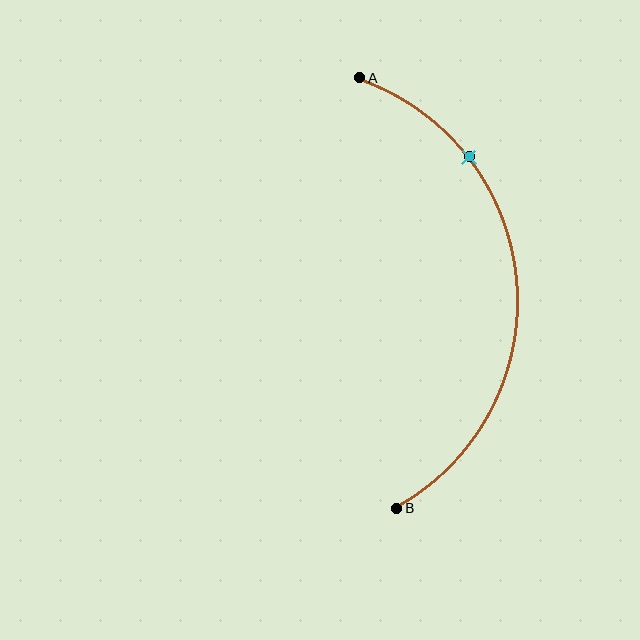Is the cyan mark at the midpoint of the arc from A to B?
No. The cyan mark lies on the arc but is closer to endpoint A. The arc midpoint would be at the point on the curve equidistant along the arc from both A and B.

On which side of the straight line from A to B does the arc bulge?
The arc bulges to the right of the straight line connecting A and B.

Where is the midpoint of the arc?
The arc midpoint is the point on the curve farthest from the straight line joining A and B. It sits to the right of that line.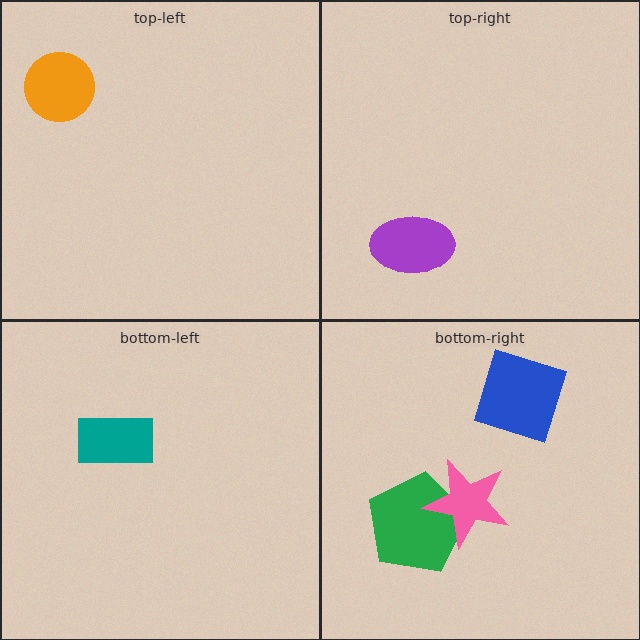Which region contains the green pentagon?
The bottom-right region.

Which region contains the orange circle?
The top-left region.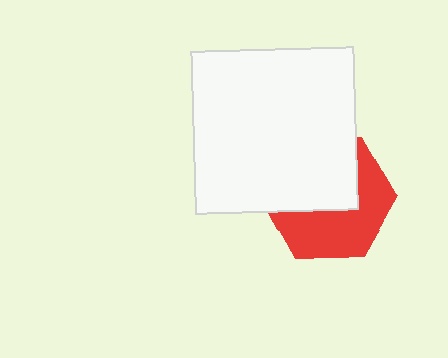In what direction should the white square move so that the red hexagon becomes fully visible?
The white square should move up. That is the shortest direction to clear the overlap and leave the red hexagon fully visible.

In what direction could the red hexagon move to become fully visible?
The red hexagon could move down. That would shift it out from behind the white square entirely.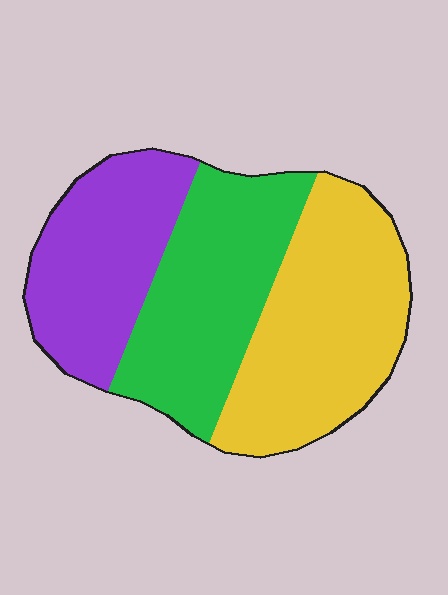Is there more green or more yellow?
Yellow.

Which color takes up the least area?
Purple, at roughly 30%.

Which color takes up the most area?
Yellow, at roughly 40%.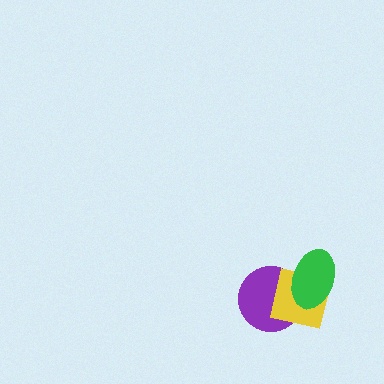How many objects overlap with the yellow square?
2 objects overlap with the yellow square.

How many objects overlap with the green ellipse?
2 objects overlap with the green ellipse.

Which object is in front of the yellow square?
The green ellipse is in front of the yellow square.